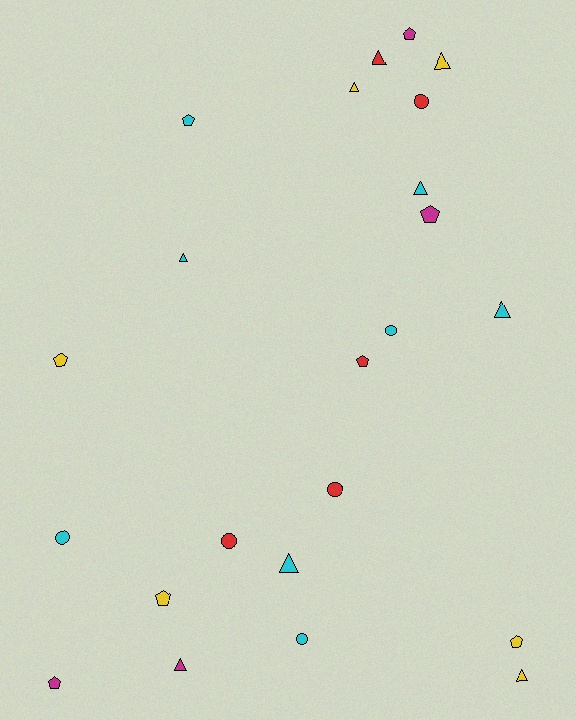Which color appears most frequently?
Cyan, with 8 objects.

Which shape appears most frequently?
Triangle, with 9 objects.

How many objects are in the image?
There are 23 objects.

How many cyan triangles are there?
There are 4 cyan triangles.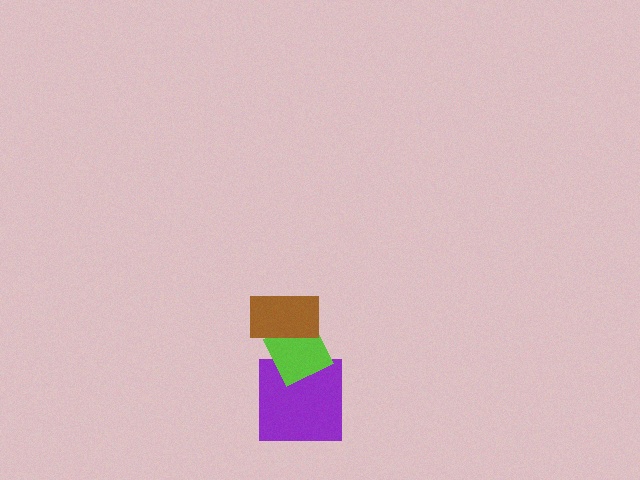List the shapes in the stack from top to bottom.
From top to bottom: the brown rectangle, the lime diamond, the purple square.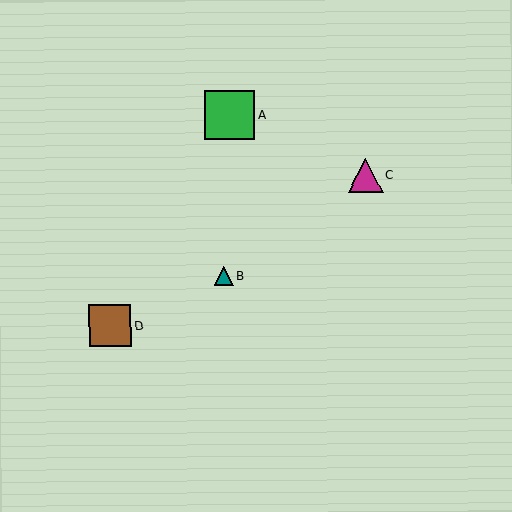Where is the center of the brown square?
The center of the brown square is at (110, 326).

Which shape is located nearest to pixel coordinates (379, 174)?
The magenta triangle (labeled C) at (366, 176) is nearest to that location.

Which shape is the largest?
The green square (labeled A) is the largest.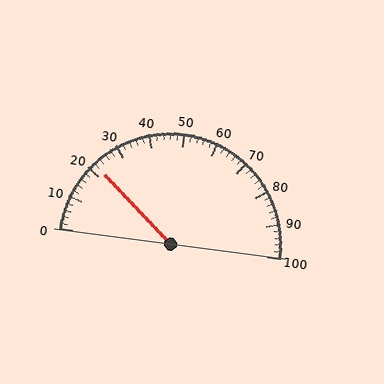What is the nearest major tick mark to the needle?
The nearest major tick mark is 20.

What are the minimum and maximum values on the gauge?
The gauge ranges from 0 to 100.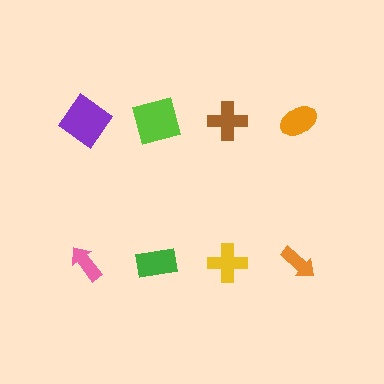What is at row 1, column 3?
A brown cross.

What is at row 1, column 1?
A purple diamond.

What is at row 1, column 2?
A lime square.